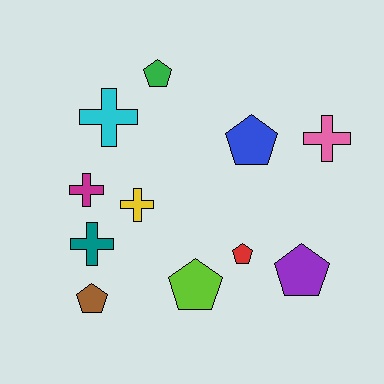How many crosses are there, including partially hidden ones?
There are 5 crosses.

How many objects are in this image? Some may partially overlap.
There are 11 objects.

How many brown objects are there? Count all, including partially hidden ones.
There is 1 brown object.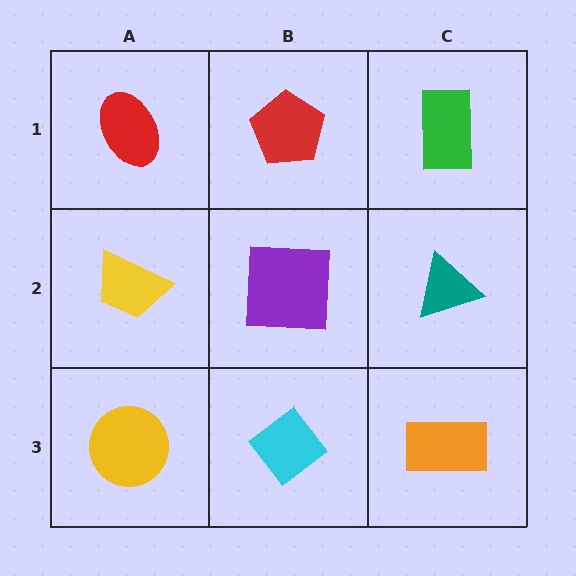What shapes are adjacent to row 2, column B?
A red pentagon (row 1, column B), a cyan diamond (row 3, column B), a yellow trapezoid (row 2, column A), a teal triangle (row 2, column C).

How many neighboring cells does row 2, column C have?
3.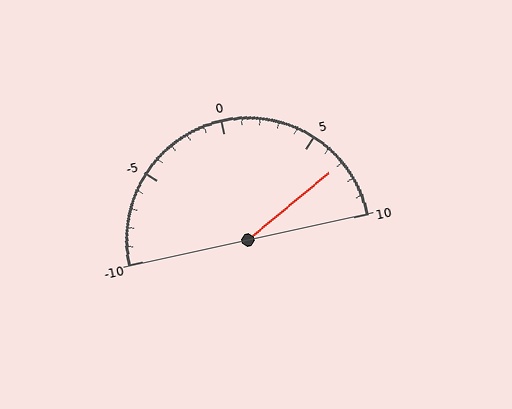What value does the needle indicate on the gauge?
The needle indicates approximately 7.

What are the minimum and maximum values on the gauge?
The gauge ranges from -10 to 10.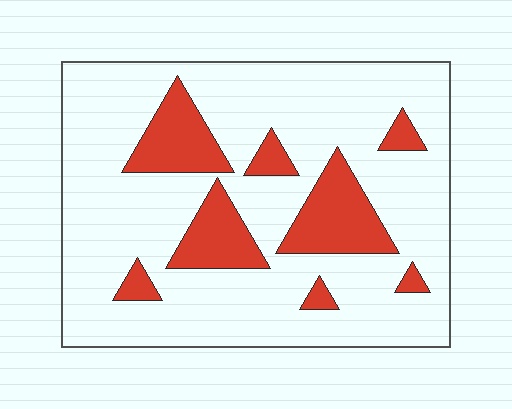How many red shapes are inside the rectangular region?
8.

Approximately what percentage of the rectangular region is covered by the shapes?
Approximately 20%.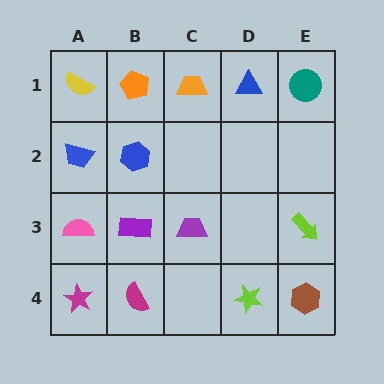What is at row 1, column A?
A yellow semicircle.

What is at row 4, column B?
A magenta semicircle.